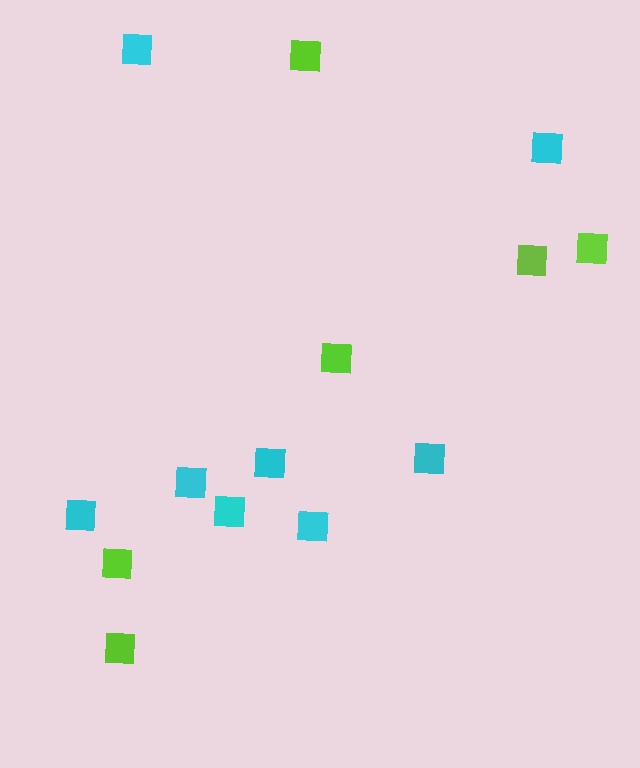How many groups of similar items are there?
There are 2 groups: one group of cyan squares (8) and one group of lime squares (6).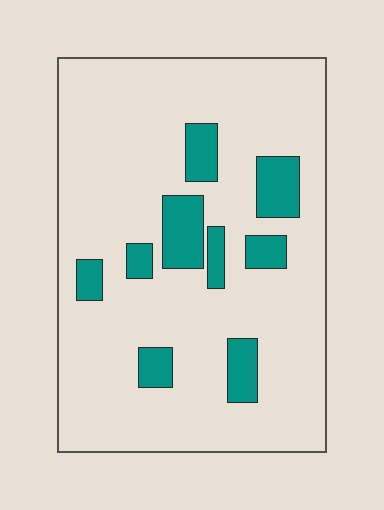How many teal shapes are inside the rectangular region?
9.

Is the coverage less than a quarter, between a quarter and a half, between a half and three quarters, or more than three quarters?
Less than a quarter.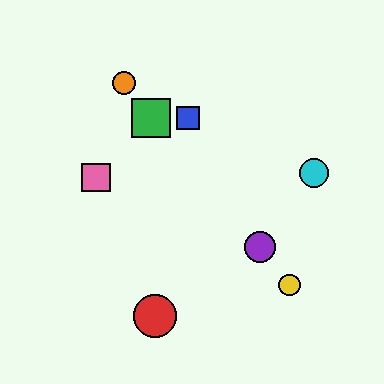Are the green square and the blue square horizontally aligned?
Yes, both are at y≈118.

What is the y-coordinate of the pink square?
The pink square is at y≈178.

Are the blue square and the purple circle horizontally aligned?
No, the blue square is at y≈118 and the purple circle is at y≈247.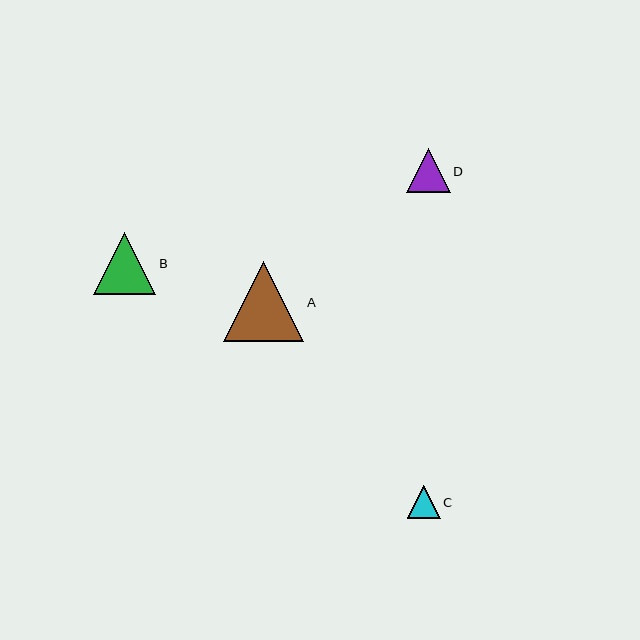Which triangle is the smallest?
Triangle C is the smallest with a size of approximately 33 pixels.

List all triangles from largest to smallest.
From largest to smallest: A, B, D, C.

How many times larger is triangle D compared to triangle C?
Triangle D is approximately 1.3 times the size of triangle C.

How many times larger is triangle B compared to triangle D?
Triangle B is approximately 1.4 times the size of triangle D.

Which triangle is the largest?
Triangle A is the largest with a size of approximately 81 pixels.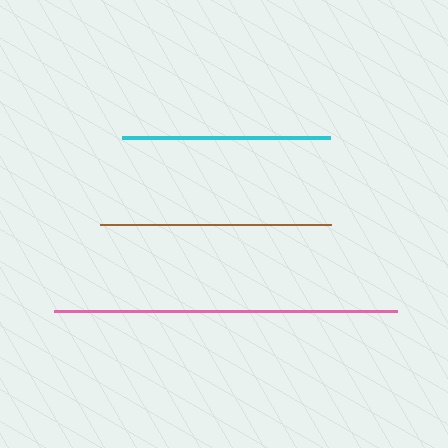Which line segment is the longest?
The pink line is the longest at approximately 343 pixels.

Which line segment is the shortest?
The cyan line is the shortest at approximately 209 pixels.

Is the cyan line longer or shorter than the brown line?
The brown line is longer than the cyan line.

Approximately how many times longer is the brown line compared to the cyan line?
The brown line is approximately 1.1 times the length of the cyan line.